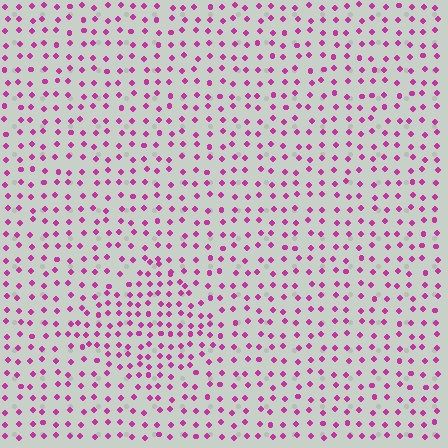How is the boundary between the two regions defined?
The boundary is defined by a change in element density (approximately 1.5x ratio). All elements are the same color, size, and shape.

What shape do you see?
I see a diamond.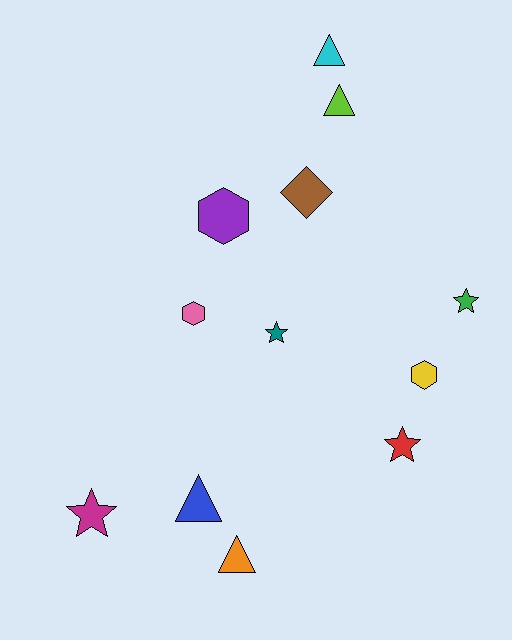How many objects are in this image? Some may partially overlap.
There are 12 objects.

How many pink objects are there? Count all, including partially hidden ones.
There is 1 pink object.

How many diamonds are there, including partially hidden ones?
There is 1 diamond.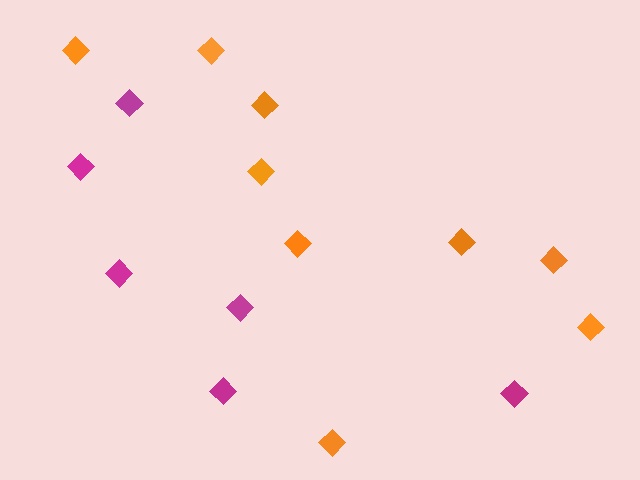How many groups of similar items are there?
There are 2 groups: one group of orange diamonds (9) and one group of magenta diamonds (6).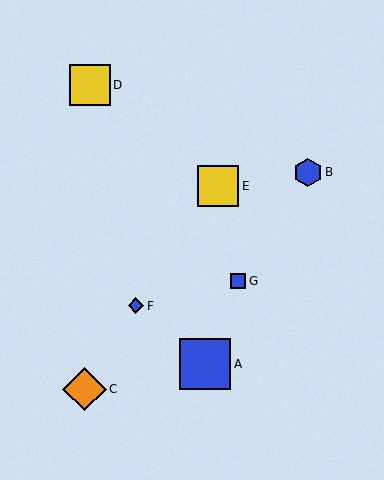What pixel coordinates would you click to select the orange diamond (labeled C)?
Click at (84, 389) to select the orange diamond C.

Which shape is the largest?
The blue square (labeled A) is the largest.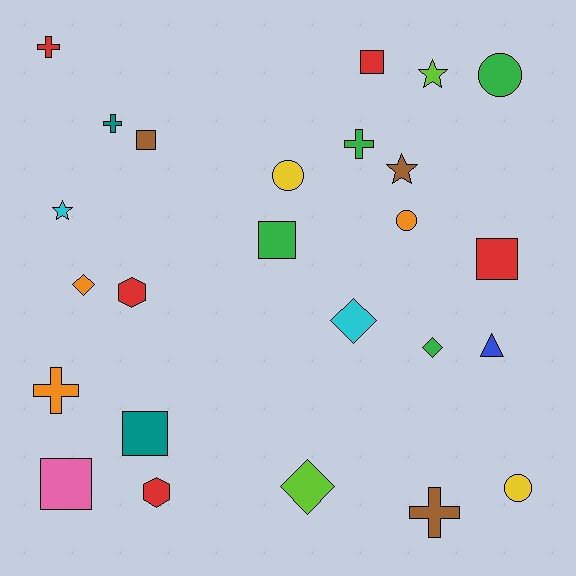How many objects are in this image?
There are 25 objects.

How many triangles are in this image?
There is 1 triangle.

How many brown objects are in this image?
There are 3 brown objects.